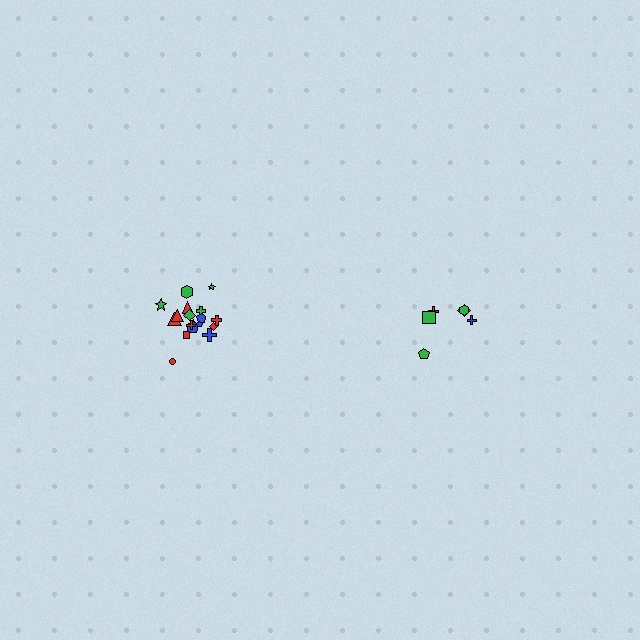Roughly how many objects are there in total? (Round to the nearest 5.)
Roughly 25 objects in total.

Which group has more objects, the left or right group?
The left group.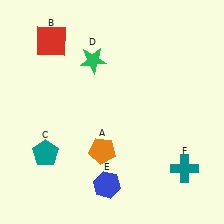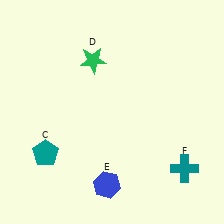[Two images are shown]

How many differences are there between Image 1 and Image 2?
There are 2 differences between the two images.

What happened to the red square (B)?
The red square (B) was removed in Image 2. It was in the top-left area of Image 1.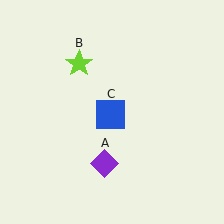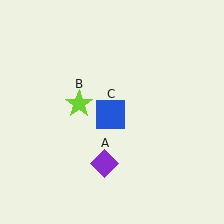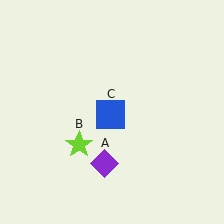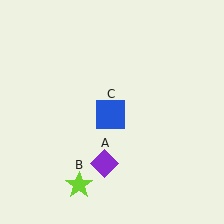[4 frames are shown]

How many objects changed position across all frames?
1 object changed position: lime star (object B).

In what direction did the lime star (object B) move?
The lime star (object B) moved down.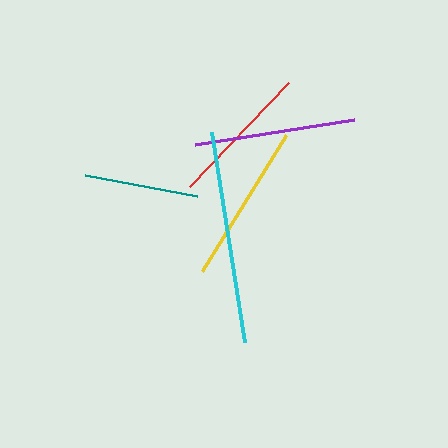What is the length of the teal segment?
The teal segment is approximately 114 pixels long.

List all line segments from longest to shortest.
From longest to shortest: cyan, purple, yellow, red, teal.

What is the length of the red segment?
The red segment is approximately 144 pixels long.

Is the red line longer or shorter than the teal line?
The red line is longer than the teal line.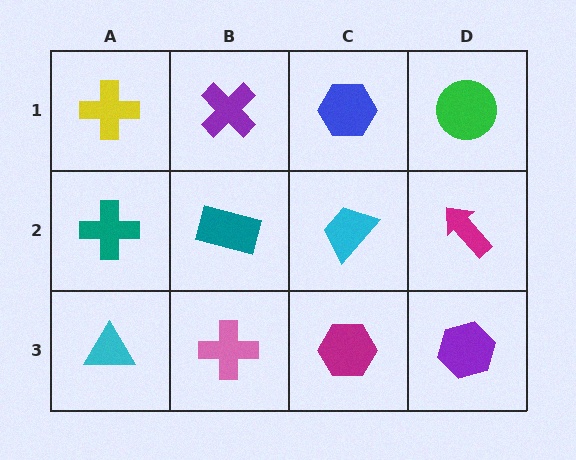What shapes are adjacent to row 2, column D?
A green circle (row 1, column D), a purple hexagon (row 3, column D), a cyan trapezoid (row 2, column C).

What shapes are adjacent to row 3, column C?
A cyan trapezoid (row 2, column C), a pink cross (row 3, column B), a purple hexagon (row 3, column D).